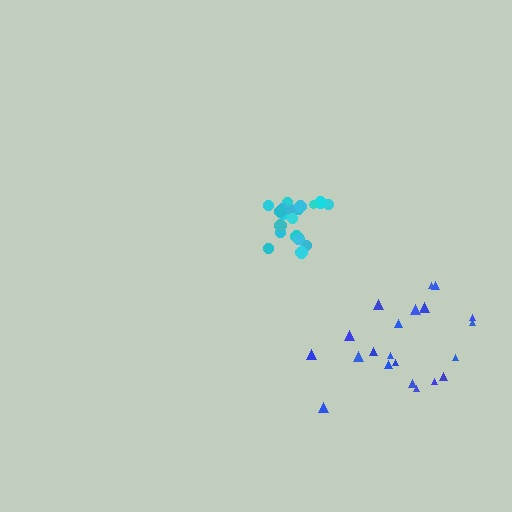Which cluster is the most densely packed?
Cyan.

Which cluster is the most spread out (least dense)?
Blue.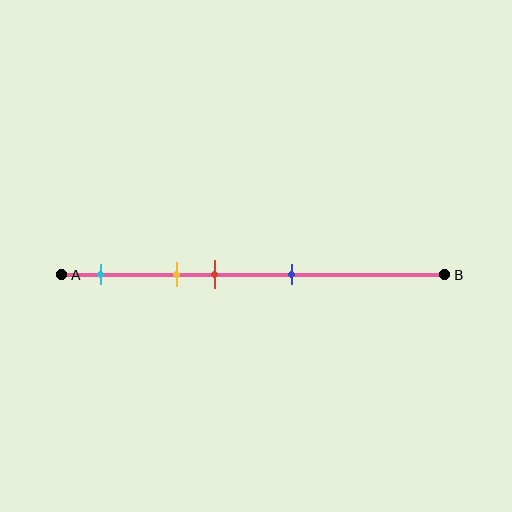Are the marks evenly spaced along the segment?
No, the marks are not evenly spaced.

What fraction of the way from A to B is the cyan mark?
The cyan mark is approximately 10% (0.1) of the way from A to B.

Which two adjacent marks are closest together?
The yellow and red marks are the closest adjacent pair.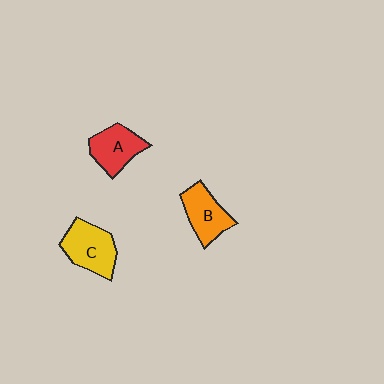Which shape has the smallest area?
Shape A (red).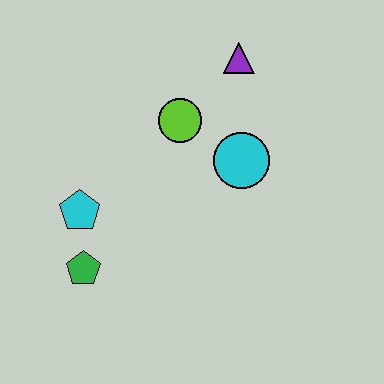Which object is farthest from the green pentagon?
The purple triangle is farthest from the green pentagon.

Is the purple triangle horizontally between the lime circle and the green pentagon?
No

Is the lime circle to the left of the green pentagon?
No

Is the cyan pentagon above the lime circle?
No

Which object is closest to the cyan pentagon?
The green pentagon is closest to the cyan pentagon.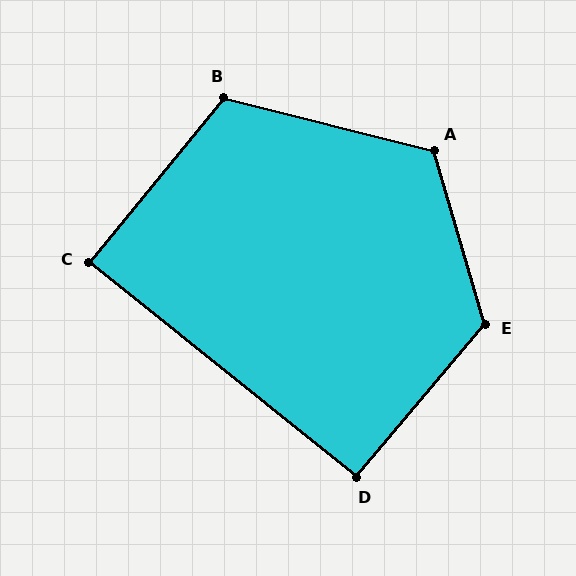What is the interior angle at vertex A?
Approximately 120 degrees (obtuse).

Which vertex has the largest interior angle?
E, at approximately 123 degrees.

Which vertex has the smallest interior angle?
C, at approximately 89 degrees.